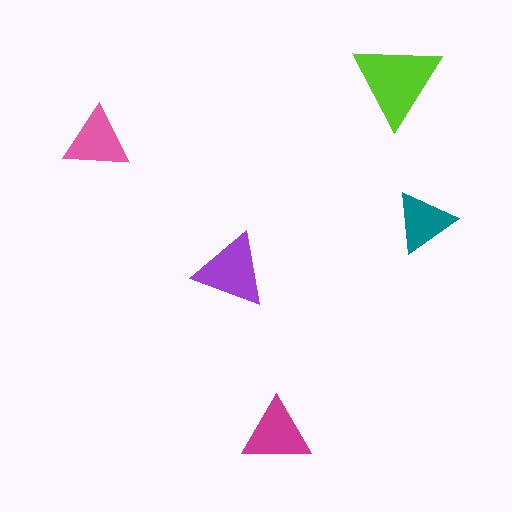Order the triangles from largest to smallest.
the lime one, the purple one, the magenta one, the pink one, the teal one.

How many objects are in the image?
There are 5 objects in the image.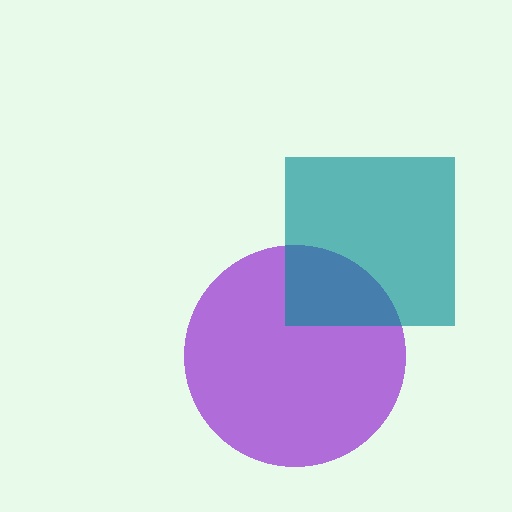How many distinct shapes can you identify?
There are 2 distinct shapes: a purple circle, a teal square.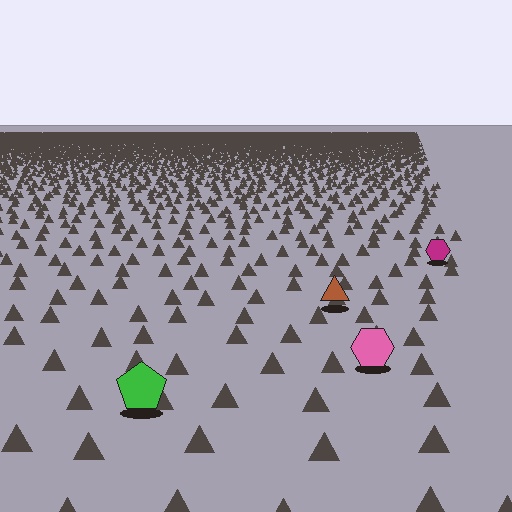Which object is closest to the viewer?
The green pentagon is closest. The texture marks near it are larger and more spread out.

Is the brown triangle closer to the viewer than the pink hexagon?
No. The pink hexagon is closer — you can tell from the texture gradient: the ground texture is coarser near it.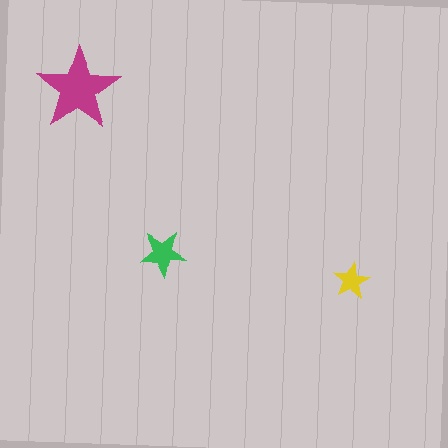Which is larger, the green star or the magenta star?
The magenta one.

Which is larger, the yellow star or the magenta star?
The magenta one.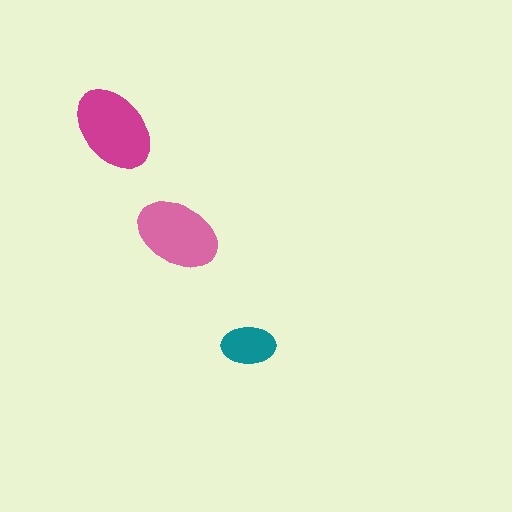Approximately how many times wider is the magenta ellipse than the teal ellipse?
About 1.5 times wider.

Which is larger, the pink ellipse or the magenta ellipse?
The magenta one.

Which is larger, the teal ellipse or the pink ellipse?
The pink one.